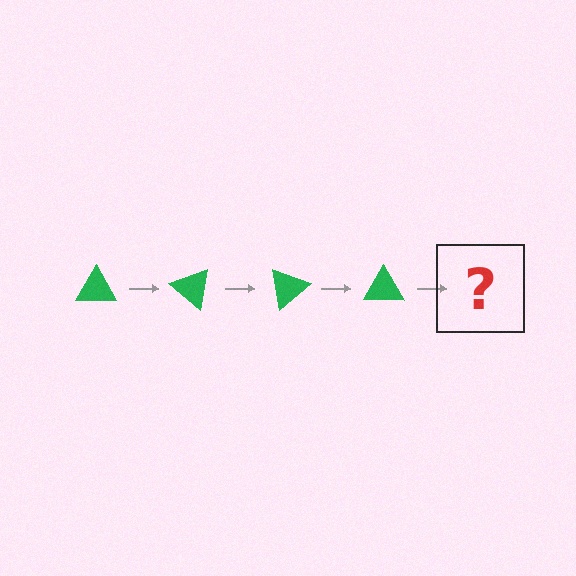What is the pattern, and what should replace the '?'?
The pattern is that the triangle rotates 40 degrees each step. The '?' should be a green triangle rotated 160 degrees.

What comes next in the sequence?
The next element should be a green triangle rotated 160 degrees.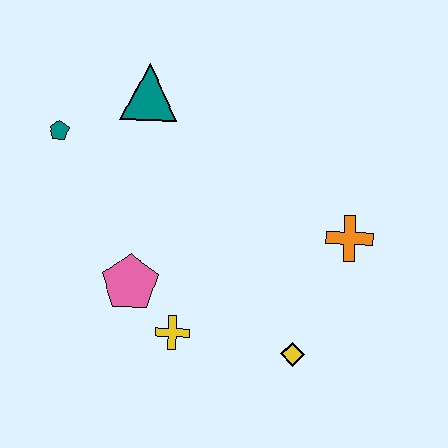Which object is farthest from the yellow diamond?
The teal pentagon is farthest from the yellow diamond.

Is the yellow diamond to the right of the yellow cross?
Yes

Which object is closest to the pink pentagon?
The yellow cross is closest to the pink pentagon.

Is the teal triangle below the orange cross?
No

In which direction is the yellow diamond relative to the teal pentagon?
The yellow diamond is to the right of the teal pentagon.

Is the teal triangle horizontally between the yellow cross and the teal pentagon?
Yes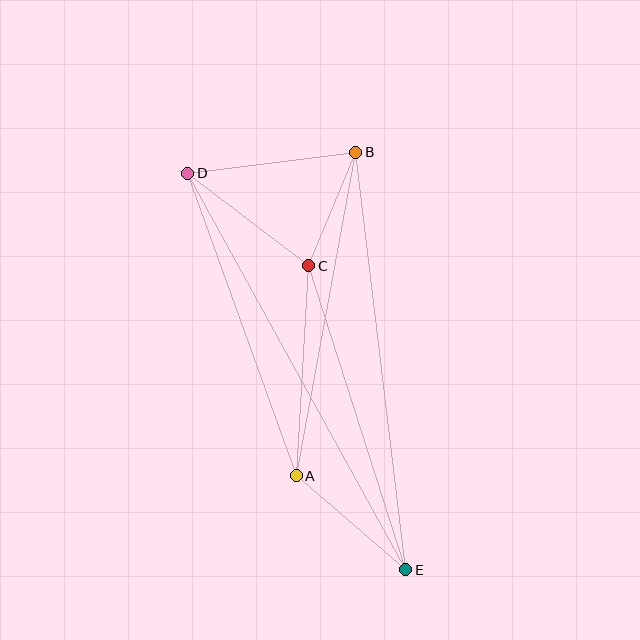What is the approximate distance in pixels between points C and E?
The distance between C and E is approximately 319 pixels.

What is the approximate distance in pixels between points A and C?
The distance between A and C is approximately 210 pixels.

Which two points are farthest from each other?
Points D and E are farthest from each other.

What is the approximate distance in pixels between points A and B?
The distance between A and B is approximately 329 pixels.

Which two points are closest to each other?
Points B and C are closest to each other.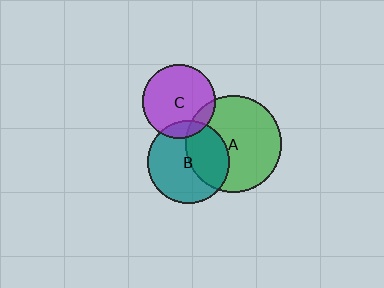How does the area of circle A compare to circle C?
Approximately 1.7 times.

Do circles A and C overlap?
Yes.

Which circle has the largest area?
Circle A (green).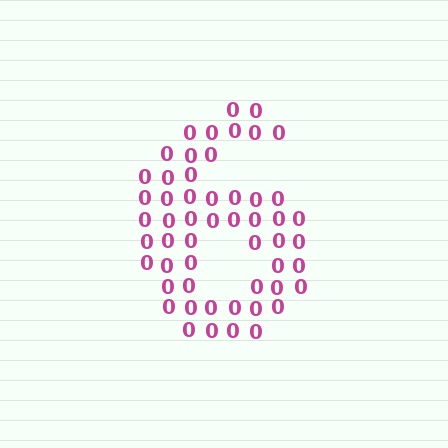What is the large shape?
The large shape is the digit 6.